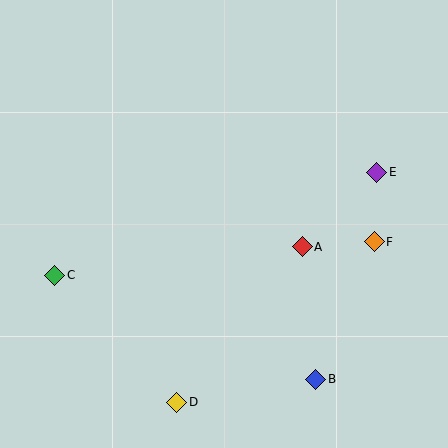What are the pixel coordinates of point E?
Point E is at (377, 172).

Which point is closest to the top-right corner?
Point E is closest to the top-right corner.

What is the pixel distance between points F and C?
The distance between F and C is 321 pixels.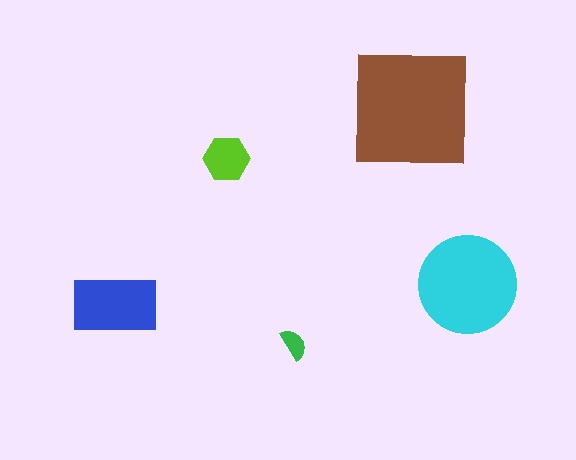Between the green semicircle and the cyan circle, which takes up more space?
The cyan circle.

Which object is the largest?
The brown square.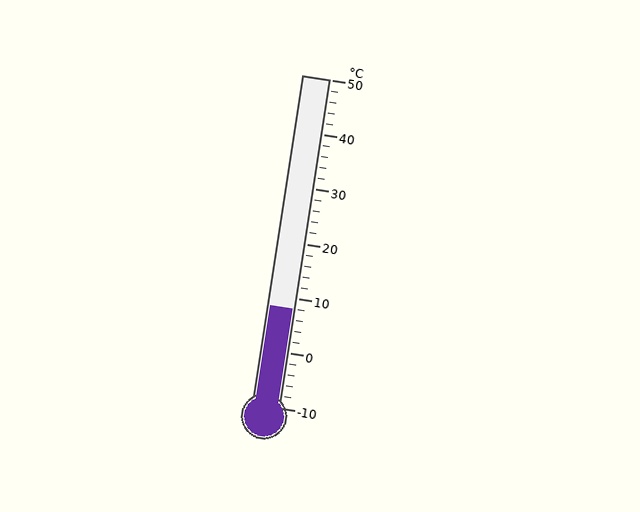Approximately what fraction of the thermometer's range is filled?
The thermometer is filled to approximately 30% of its range.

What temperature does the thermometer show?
The thermometer shows approximately 8°C.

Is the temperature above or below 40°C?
The temperature is below 40°C.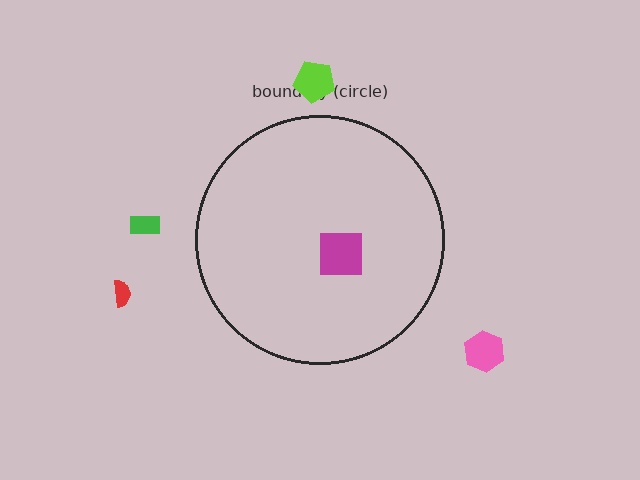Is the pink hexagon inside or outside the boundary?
Outside.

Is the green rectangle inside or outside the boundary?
Outside.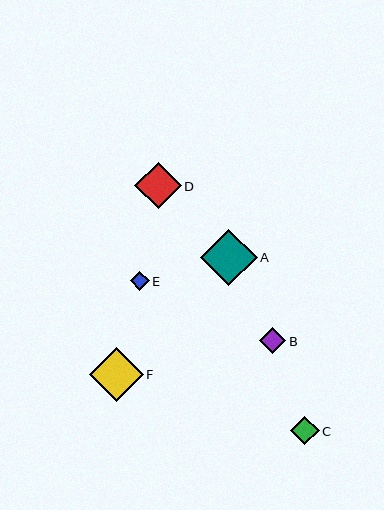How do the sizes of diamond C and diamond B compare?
Diamond C and diamond B are approximately the same size.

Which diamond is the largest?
Diamond A is the largest with a size of approximately 56 pixels.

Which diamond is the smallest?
Diamond E is the smallest with a size of approximately 19 pixels.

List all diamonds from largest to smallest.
From largest to smallest: A, F, D, C, B, E.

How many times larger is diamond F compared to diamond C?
Diamond F is approximately 1.9 times the size of diamond C.